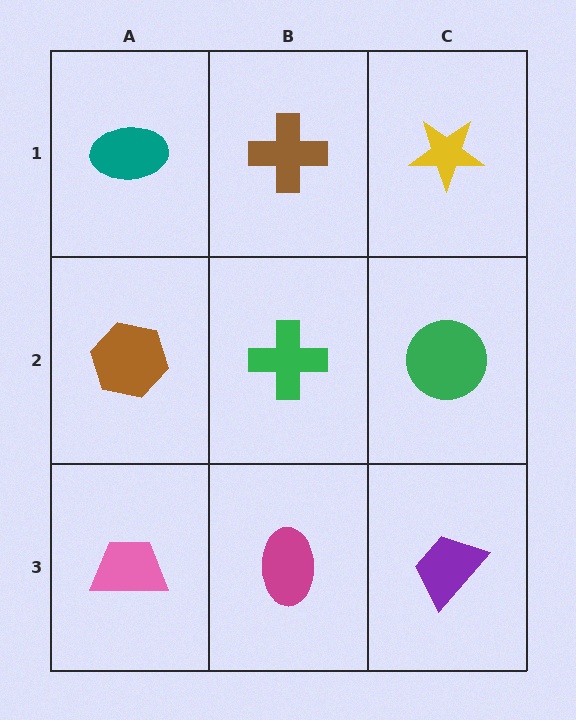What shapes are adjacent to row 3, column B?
A green cross (row 2, column B), a pink trapezoid (row 3, column A), a purple trapezoid (row 3, column C).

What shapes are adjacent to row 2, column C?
A yellow star (row 1, column C), a purple trapezoid (row 3, column C), a green cross (row 2, column B).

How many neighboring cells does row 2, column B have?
4.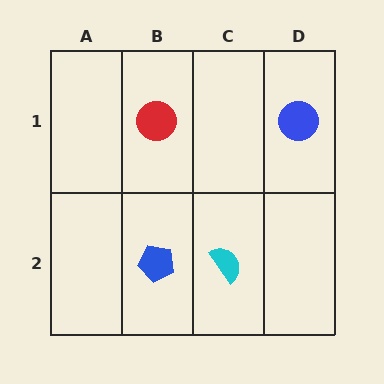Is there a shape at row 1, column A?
No, that cell is empty.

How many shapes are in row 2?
2 shapes.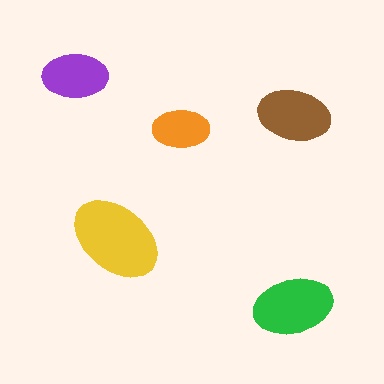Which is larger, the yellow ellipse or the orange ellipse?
The yellow one.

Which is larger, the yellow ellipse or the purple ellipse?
The yellow one.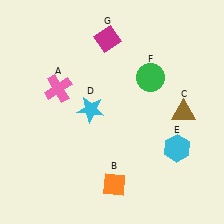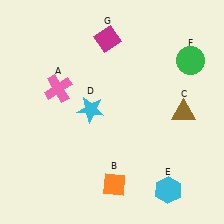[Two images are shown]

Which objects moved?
The objects that moved are: the cyan hexagon (E), the green circle (F).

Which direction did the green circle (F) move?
The green circle (F) moved right.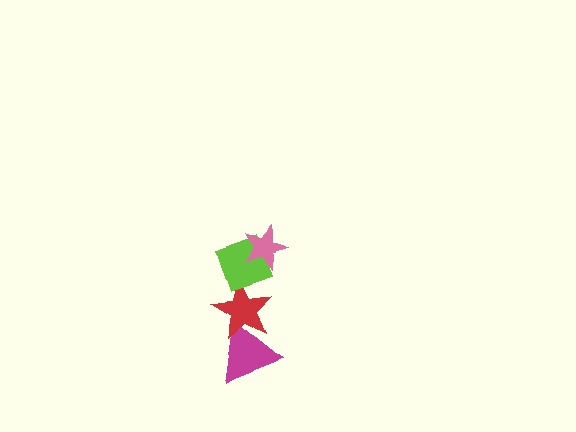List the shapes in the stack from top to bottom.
From top to bottom: the pink star, the lime diamond, the red star, the magenta triangle.